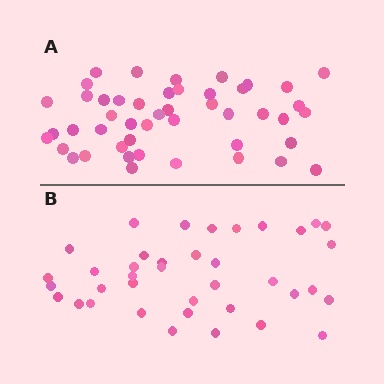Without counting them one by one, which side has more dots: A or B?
Region A (the top region) has more dots.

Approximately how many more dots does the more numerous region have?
Region A has roughly 8 or so more dots than region B.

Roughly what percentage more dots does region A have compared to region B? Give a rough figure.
About 25% more.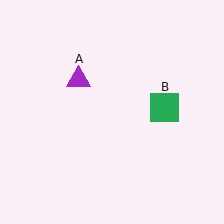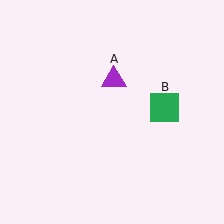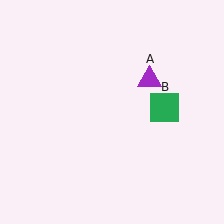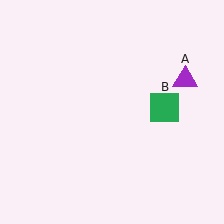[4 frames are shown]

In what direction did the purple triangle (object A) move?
The purple triangle (object A) moved right.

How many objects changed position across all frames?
1 object changed position: purple triangle (object A).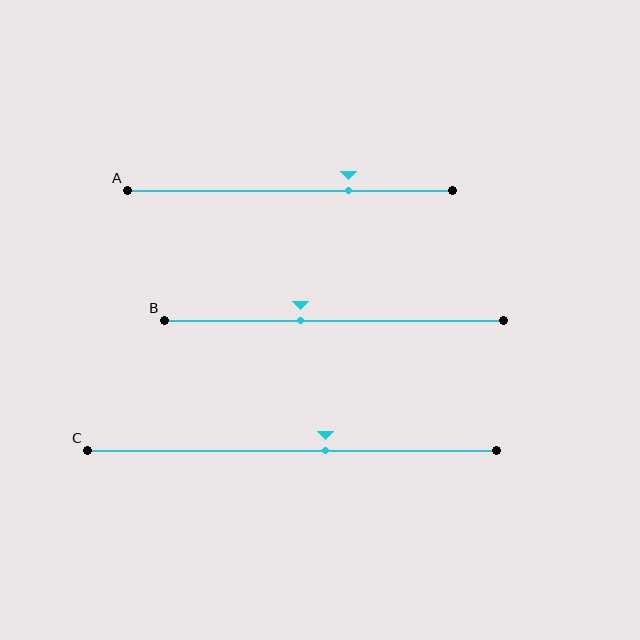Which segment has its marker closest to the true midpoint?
Segment C has its marker closest to the true midpoint.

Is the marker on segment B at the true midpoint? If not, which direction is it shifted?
No, the marker on segment B is shifted to the left by about 10% of the segment length.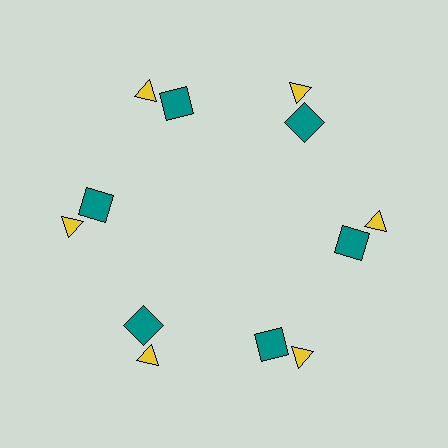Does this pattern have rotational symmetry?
Yes, this pattern has 6-fold rotational symmetry. It looks the same after rotating 60 degrees around the center.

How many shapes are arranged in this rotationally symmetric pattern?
There are 12 shapes, arranged in 6 groups of 2.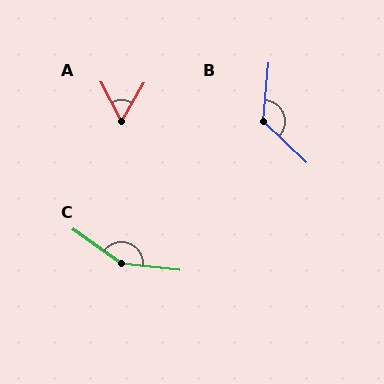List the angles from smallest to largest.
A (58°), B (129°), C (152°).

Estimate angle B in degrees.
Approximately 129 degrees.